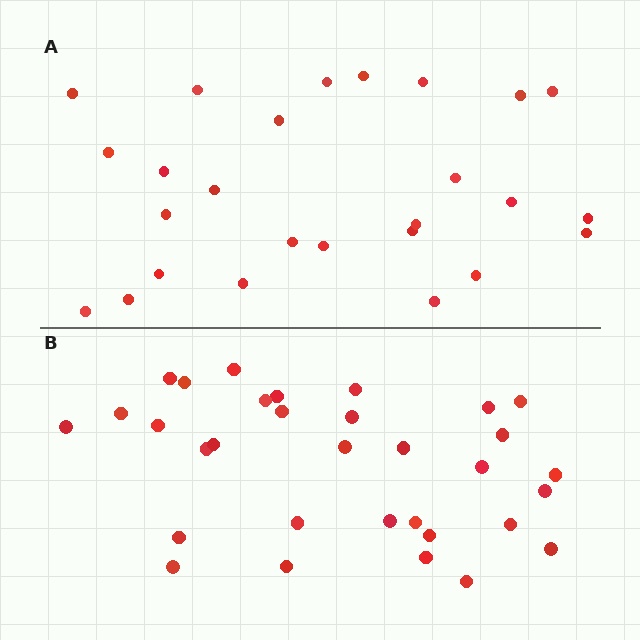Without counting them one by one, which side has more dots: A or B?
Region B (the bottom region) has more dots.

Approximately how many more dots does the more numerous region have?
Region B has about 6 more dots than region A.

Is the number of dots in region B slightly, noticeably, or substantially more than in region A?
Region B has only slightly more — the two regions are fairly close. The ratio is roughly 1.2 to 1.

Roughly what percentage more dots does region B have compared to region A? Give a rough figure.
About 25% more.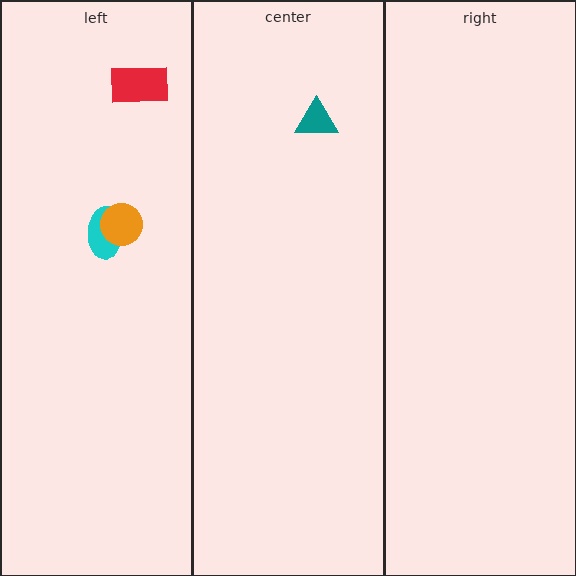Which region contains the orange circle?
The left region.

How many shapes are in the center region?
1.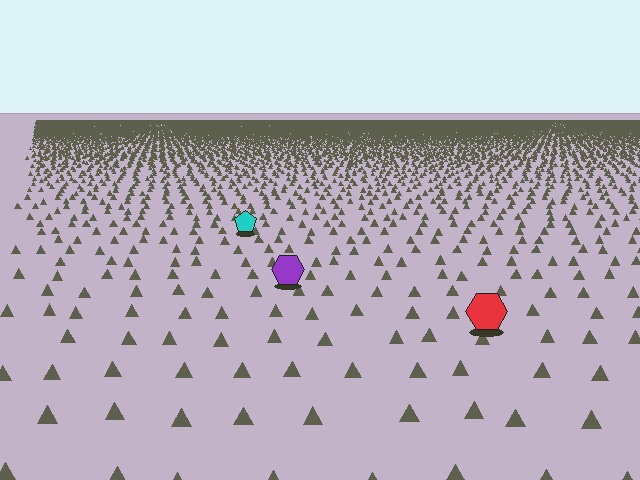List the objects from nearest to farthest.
From nearest to farthest: the red hexagon, the purple hexagon, the cyan pentagon.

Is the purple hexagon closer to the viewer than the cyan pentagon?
Yes. The purple hexagon is closer — you can tell from the texture gradient: the ground texture is coarser near it.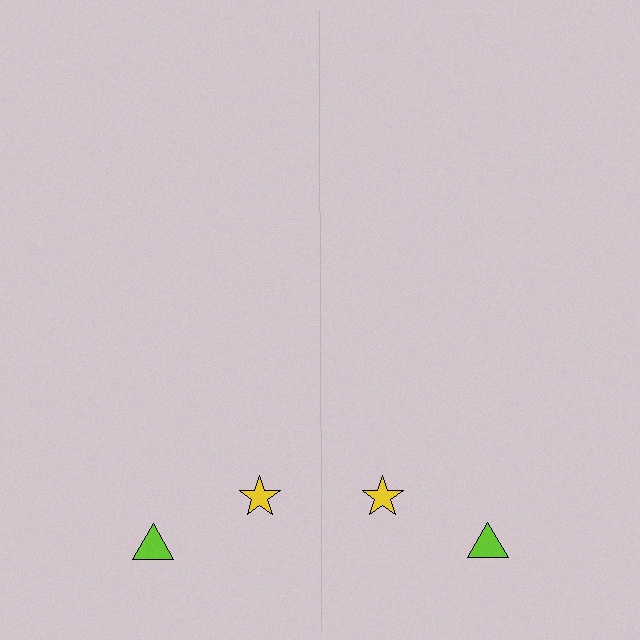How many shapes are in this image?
There are 4 shapes in this image.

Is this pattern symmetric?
Yes, this pattern has bilateral (reflection) symmetry.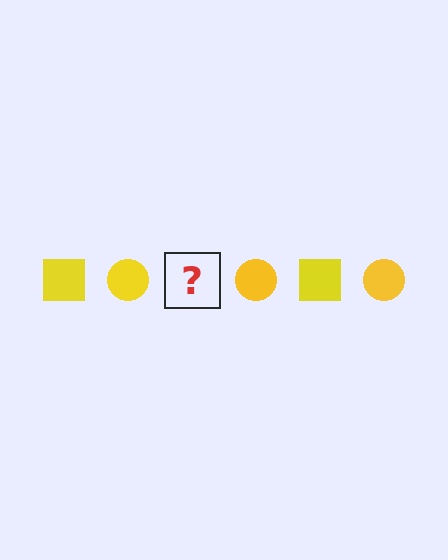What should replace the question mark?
The question mark should be replaced with a yellow square.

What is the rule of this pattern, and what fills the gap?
The rule is that the pattern cycles through square, circle shapes in yellow. The gap should be filled with a yellow square.